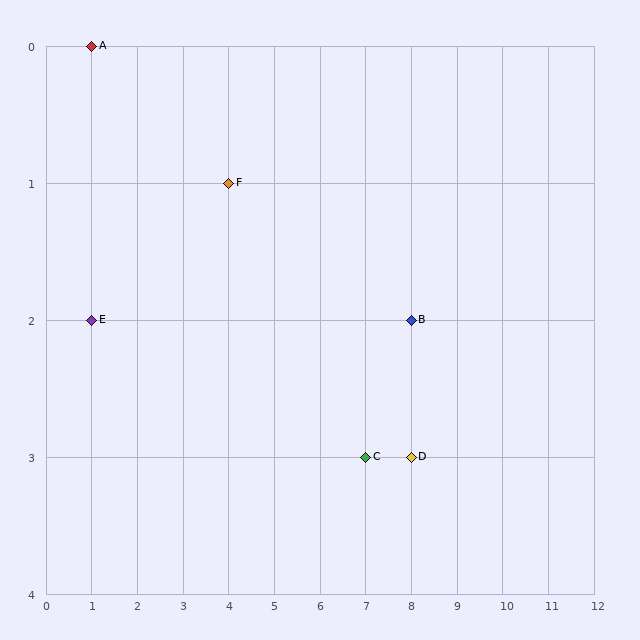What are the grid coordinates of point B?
Point B is at grid coordinates (8, 2).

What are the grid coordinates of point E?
Point E is at grid coordinates (1, 2).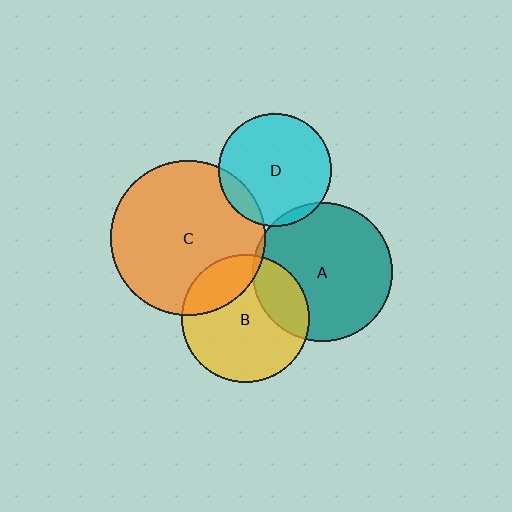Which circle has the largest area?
Circle C (orange).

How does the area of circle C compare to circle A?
Approximately 1.2 times.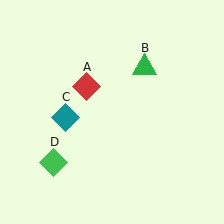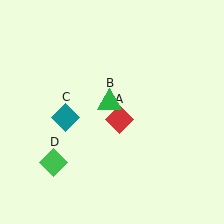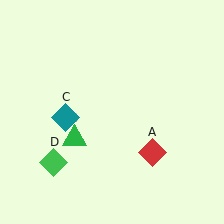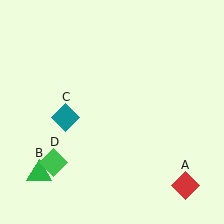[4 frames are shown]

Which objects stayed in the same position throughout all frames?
Teal diamond (object C) and green diamond (object D) remained stationary.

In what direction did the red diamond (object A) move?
The red diamond (object A) moved down and to the right.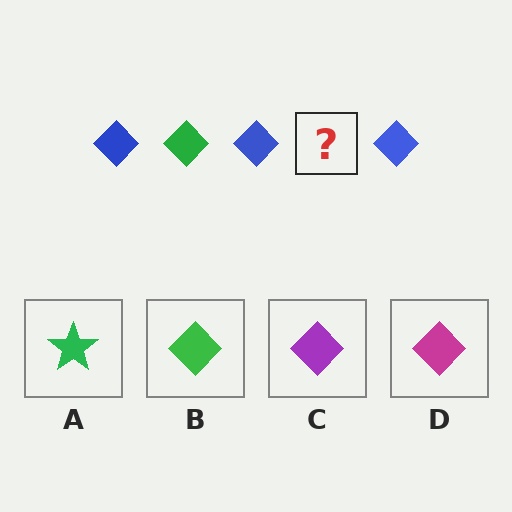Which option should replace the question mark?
Option B.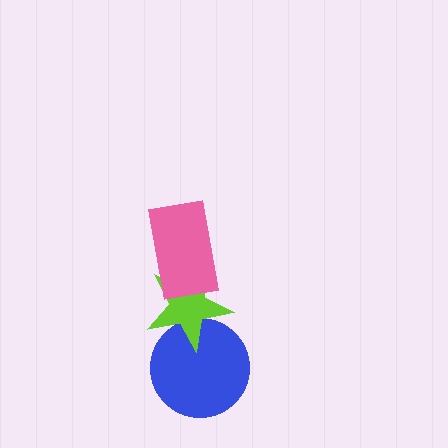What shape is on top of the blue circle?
The lime star is on top of the blue circle.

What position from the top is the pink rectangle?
The pink rectangle is 1st from the top.